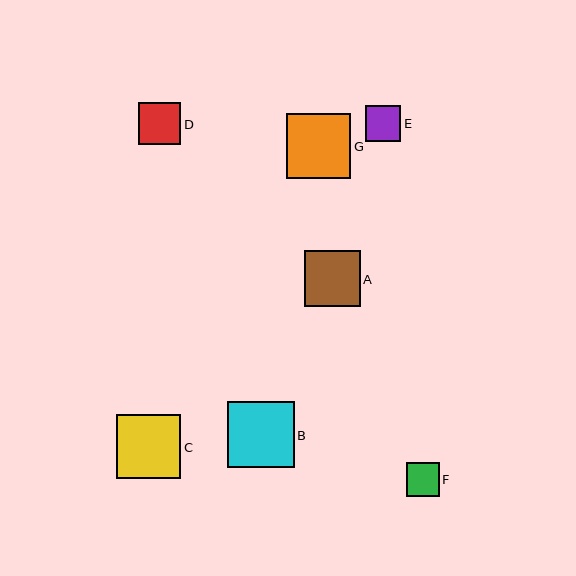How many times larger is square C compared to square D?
Square C is approximately 1.5 times the size of square D.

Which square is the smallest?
Square F is the smallest with a size of approximately 33 pixels.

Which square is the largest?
Square B is the largest with a size of approximately 66 pixels.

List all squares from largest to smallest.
From largest to smallest: B, G, C, A, D, E, F.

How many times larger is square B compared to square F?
Square B is approximately 2.0 times the size of square F.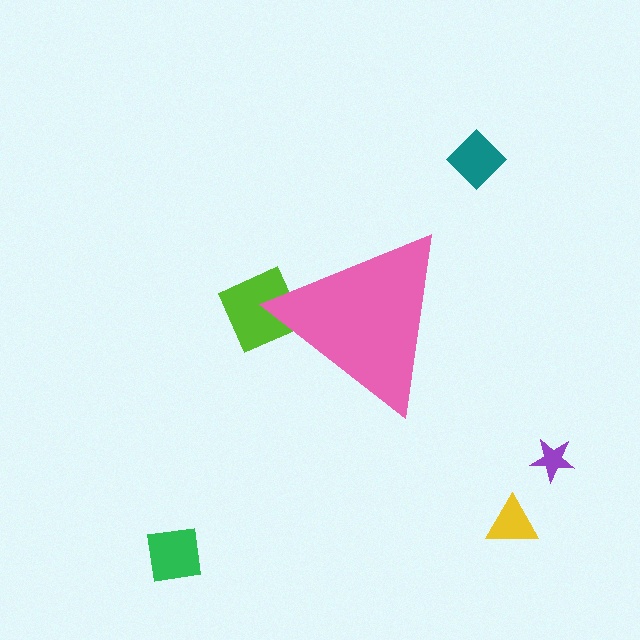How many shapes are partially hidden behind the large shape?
1 shape is partially hidden.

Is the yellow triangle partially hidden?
No, the yellow triangle is fully visible.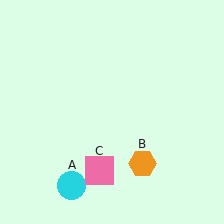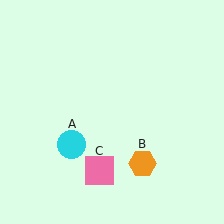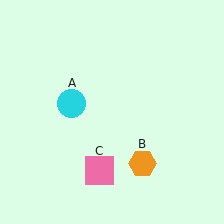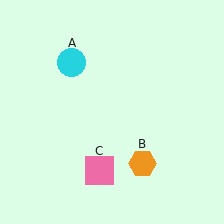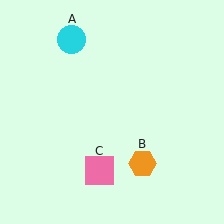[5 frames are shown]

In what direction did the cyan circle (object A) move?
The cyan circle (object A) moved up.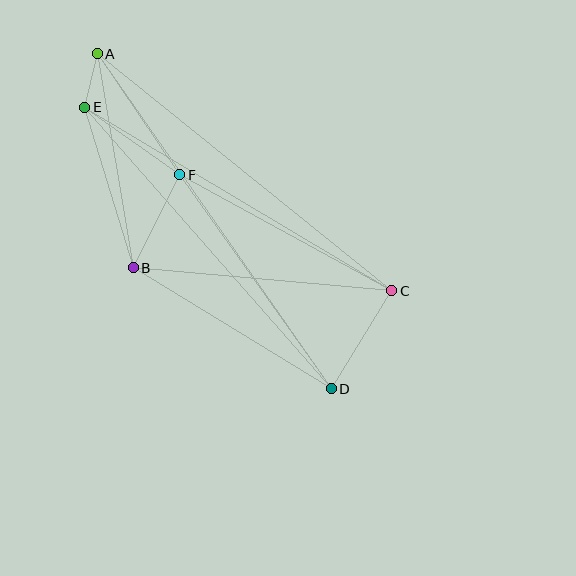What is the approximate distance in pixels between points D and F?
The distance between D and F is approximately 262 pixels.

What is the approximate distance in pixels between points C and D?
The distance between C and D is approximately 116 pixels.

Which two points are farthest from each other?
Points A and D are farthest from each other.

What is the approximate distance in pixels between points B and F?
The distance between B and F is approximately 104 pixels.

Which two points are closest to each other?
Points A and E are closest to each other.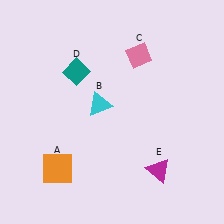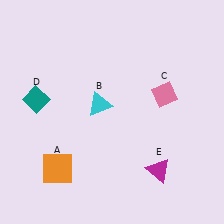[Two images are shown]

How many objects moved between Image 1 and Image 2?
2 objects moved between the two images.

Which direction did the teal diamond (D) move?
The teal diamond (D) moved left.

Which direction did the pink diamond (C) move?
The pink diamond (C) moved down.